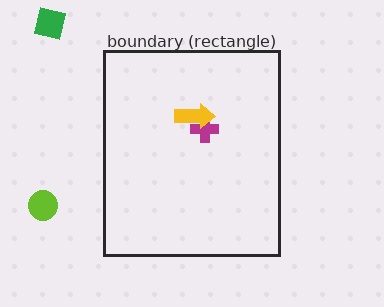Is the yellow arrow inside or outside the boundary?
Inside.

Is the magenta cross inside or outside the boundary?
Inside.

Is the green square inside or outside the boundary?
Outside.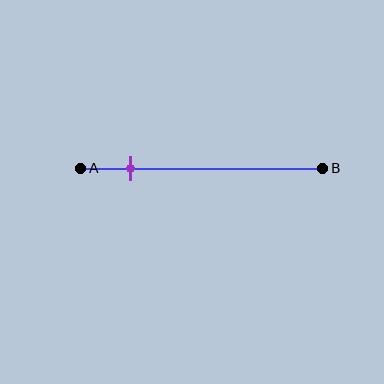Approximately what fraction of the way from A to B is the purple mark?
The purple mark is approximately 20% of the way from A to B.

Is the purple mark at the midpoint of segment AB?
No, the mark is at about 20% from A, not at the 50% midpoint.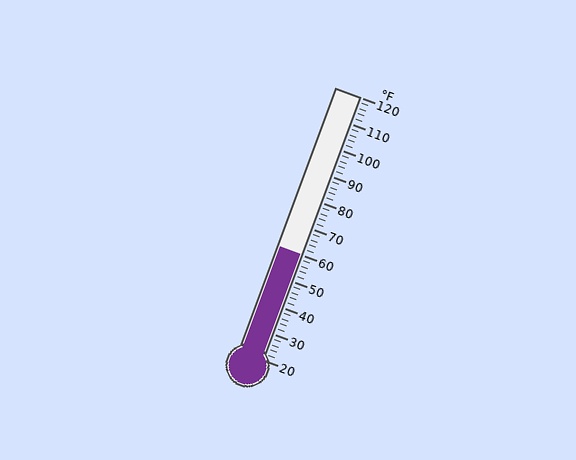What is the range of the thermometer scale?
The thermometer scale ranges from 20°F to 120°F.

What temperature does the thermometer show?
The thermometer shows approximately 60°F.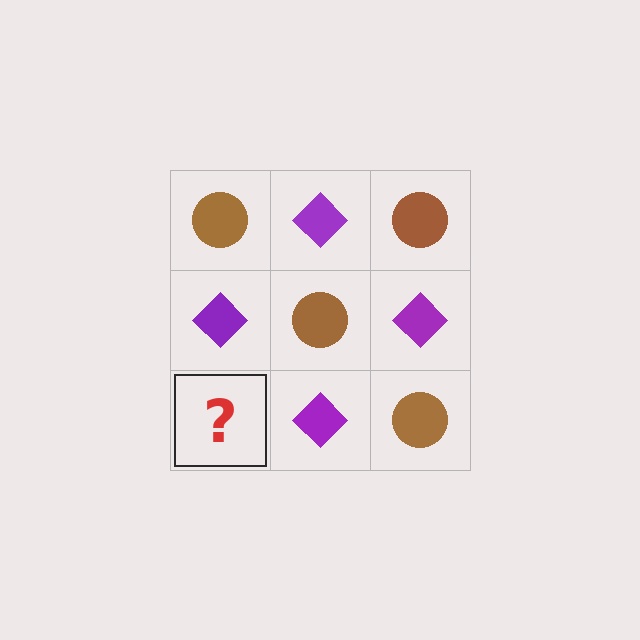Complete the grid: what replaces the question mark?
The question mark should be replaced with a brown circle.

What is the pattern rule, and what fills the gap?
The rule is that it alternates brown circle and purple diamond in a checkerboard pattern. The gap should be filled with a brown circle.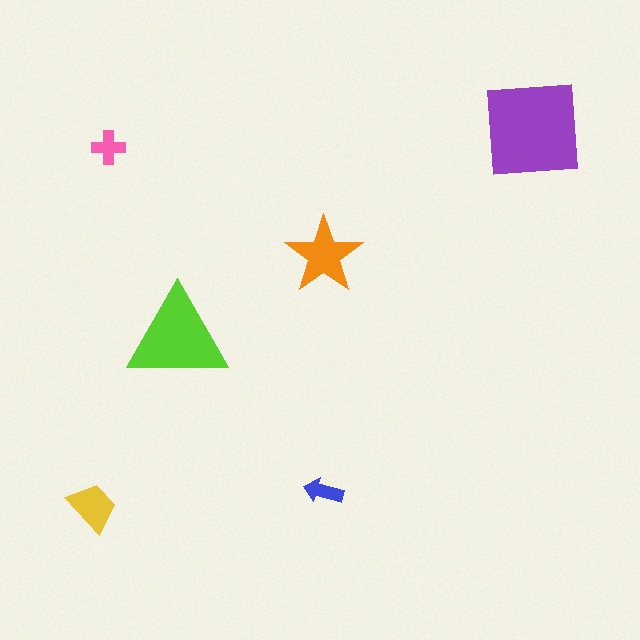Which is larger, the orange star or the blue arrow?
The orange star.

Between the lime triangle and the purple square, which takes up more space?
The purple square.